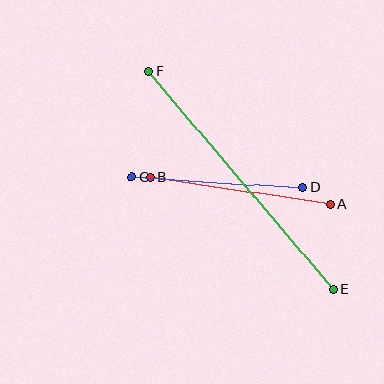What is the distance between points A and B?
The distance is approximately 182 pixels.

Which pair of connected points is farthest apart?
Points E and F are farthest apart.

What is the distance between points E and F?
The distance is approximately 285 pixels.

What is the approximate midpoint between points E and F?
The midpoint is at approximately (241, 181) pixels.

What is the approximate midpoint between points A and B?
The midpoint is at approximately (240, 191) pixels.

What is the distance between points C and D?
The distance is approximately 171 pixels.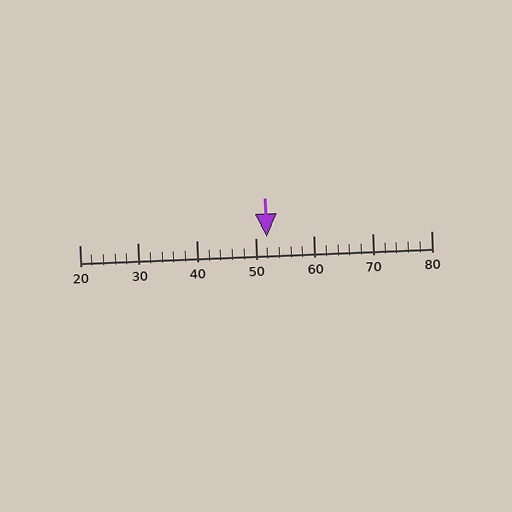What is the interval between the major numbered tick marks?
The major tick marks are spaced 10 units apart.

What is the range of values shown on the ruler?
The ruler shows values from 20 to 80.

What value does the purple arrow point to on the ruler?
The purple arrow points to approximately 52.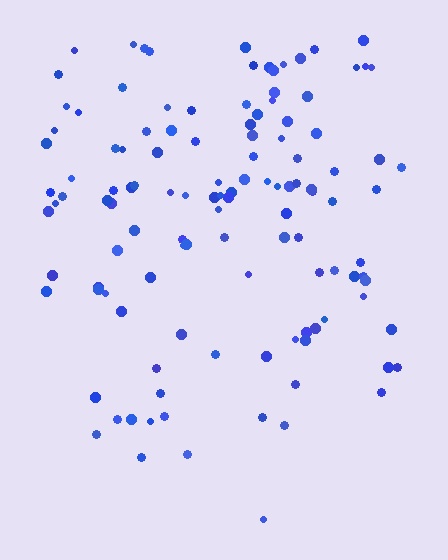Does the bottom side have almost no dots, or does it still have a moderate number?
Still a moderate number, just noticeably fewer than the top.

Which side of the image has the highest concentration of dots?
The top.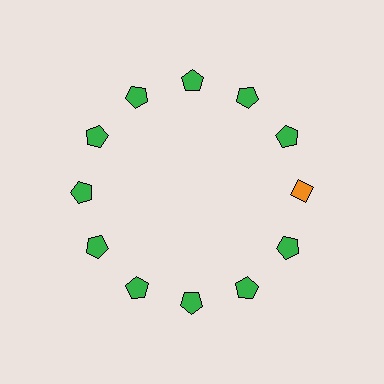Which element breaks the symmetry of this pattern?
The orange diamond at roughly the 3 o'clock position breaks the symmetry. All other shapes are green pentagons.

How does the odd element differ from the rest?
It differs in both color (orange instead of green) and shape (diamond instead of pentagon).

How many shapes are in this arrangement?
There are 12 shapes arranged in a ring pattern.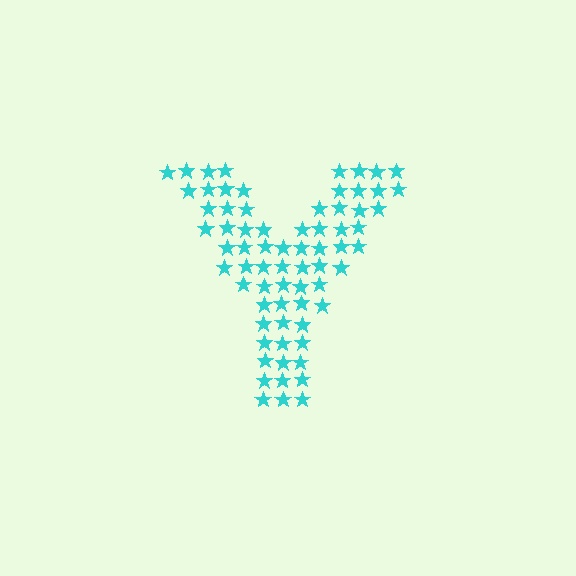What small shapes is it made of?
It is made of small stars.